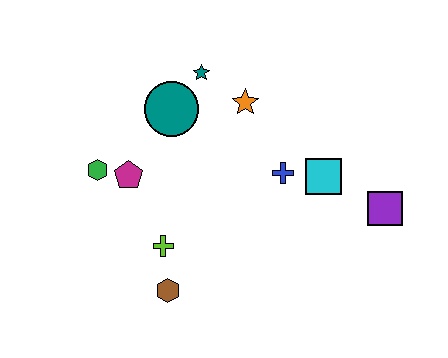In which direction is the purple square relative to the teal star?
The purple square is to the right of the teal star.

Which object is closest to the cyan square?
The blue cross is closest to the cyan square.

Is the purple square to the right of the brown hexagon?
Yes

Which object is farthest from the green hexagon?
The purple square is farthest from the green hexagon.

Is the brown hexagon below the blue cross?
Yes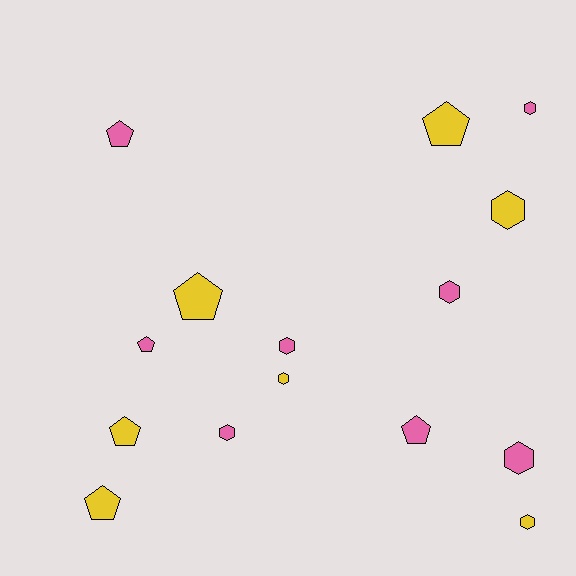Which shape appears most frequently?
Hexagon, with 8 objects.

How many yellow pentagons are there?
There are 4 yellow pentagons.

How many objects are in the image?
There are 15 objects.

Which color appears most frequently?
Pink, with 8 objects.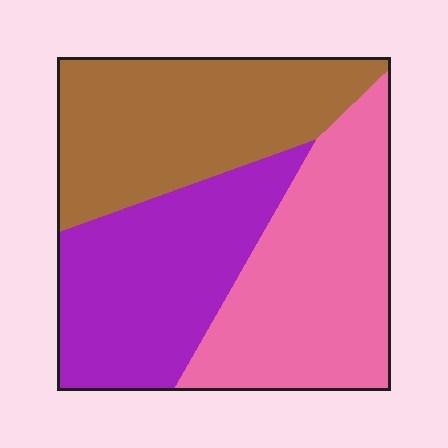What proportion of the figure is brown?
Brown covers about 35% of the figure.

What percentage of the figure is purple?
Purple covers about 30% of the figure.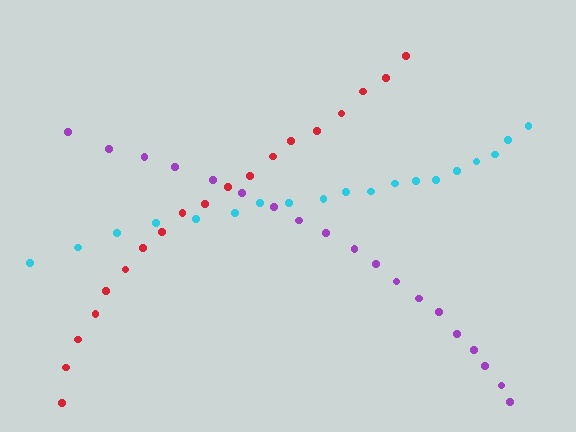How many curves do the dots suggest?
There are 3 distinct paths.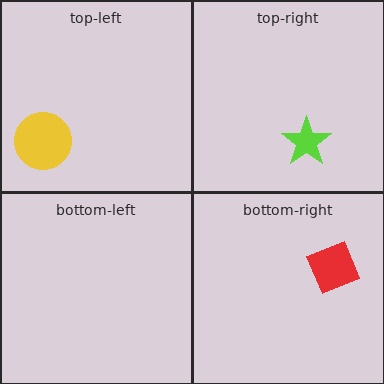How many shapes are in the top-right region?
1.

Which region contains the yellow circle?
The top-left region.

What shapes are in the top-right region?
The lime star.